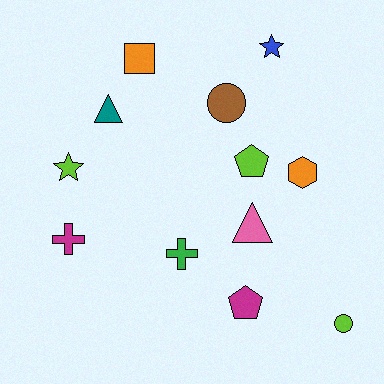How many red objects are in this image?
There are no red objects.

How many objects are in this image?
There are 12 objects.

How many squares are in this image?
There is 1 square.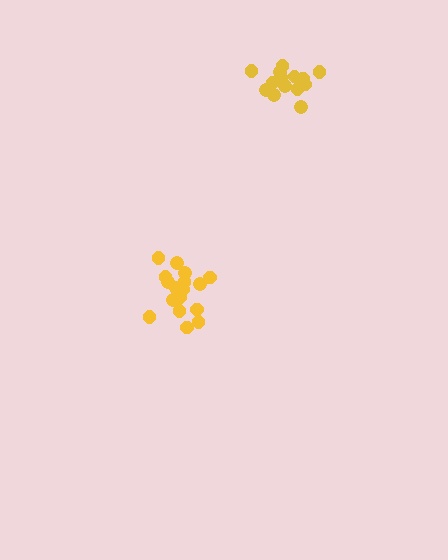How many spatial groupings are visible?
There are 2 spatial groupings.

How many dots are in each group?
Group 1: 18 dots, Group 2: 14 dots (32 total).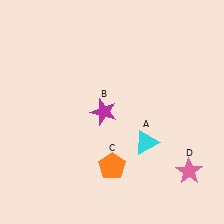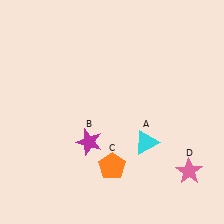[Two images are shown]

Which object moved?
The magenta star (B) moved down.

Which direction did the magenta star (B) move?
The magenta star (B) moved down.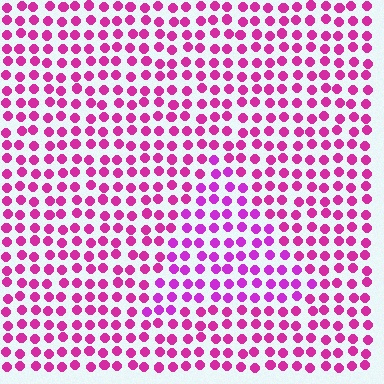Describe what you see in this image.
The image is filled with small magenta elements in a uniform arrangement. A triangle-shaped region is visible where the elements are tinted to a slightly different hue, forming a subtle color boundary.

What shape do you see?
I see a triangle.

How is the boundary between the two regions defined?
The boundary is defined purely by a slight shift in hue (about 21 degrees). Spacing, size, and orientation are identical on both sides.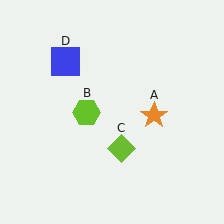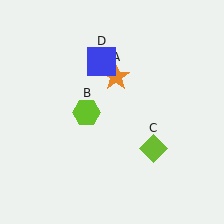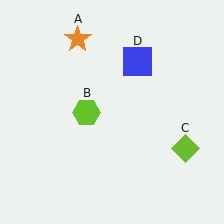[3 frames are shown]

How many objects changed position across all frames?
3 objects changed position: orange star (object A), lime diamond (object C), blue square (object D).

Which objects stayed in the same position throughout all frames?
Lime hexagon (object B) remained stationary.